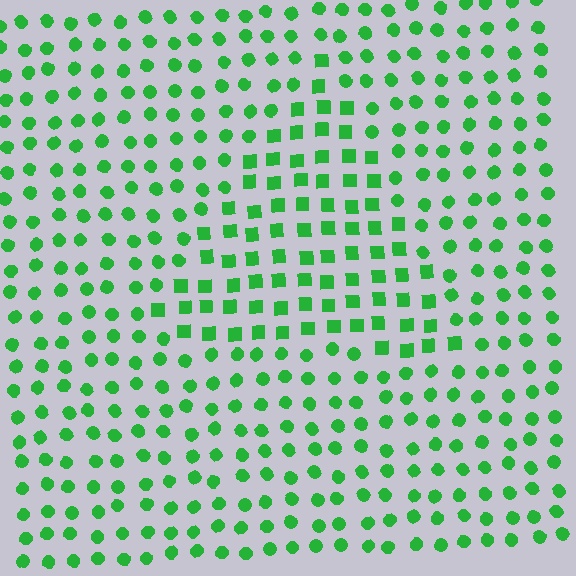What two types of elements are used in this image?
The image uses squares inside the triangle region and circles outside it.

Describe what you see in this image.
The image is filled with small green elements arranged in a uniform grid. A triangle-shaped region contains squares, while the surrounding area contains circles. The boundary is defined purely by the change in element shape.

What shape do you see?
I see a triangle.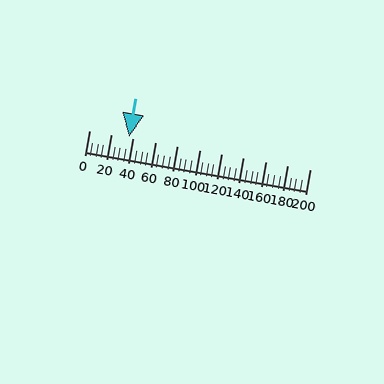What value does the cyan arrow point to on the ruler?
The cyan arrow points to approximately 36.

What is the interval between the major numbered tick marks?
The major tick marks are spaced 20 units apart.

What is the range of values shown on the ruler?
The ruler shows values from 0 to 200.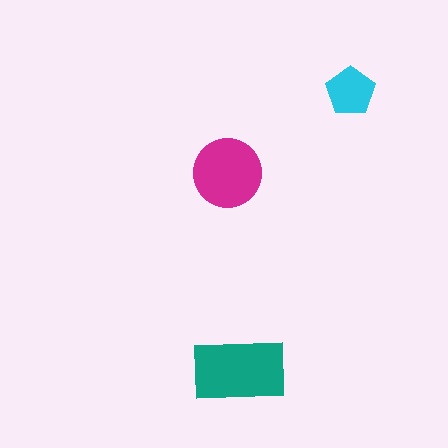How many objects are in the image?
There are 3 objects in the image.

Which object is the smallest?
The cyan pentagon.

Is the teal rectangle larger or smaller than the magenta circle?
Larger.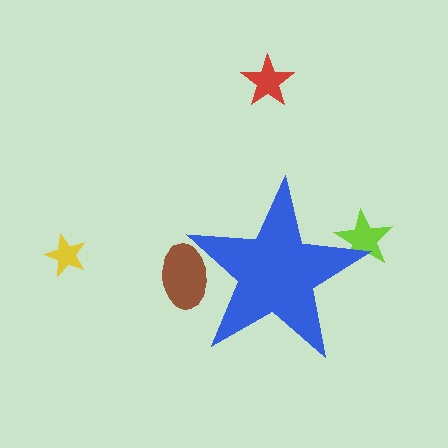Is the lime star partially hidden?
Yes, the lime star is partially hidden behind the blue star.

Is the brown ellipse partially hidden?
Yes, the brown ellipse is partially hidden behind the blue star.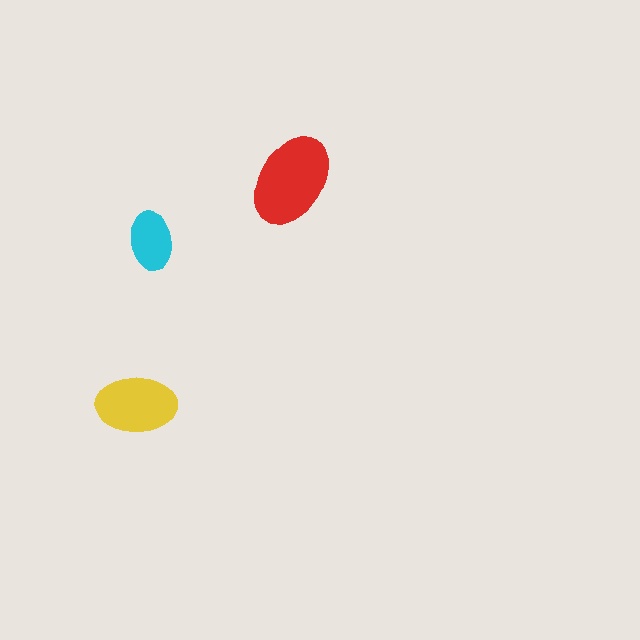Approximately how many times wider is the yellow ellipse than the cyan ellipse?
About 1.5 times wider.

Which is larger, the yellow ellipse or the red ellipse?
The red one.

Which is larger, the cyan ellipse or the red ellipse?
The red one.